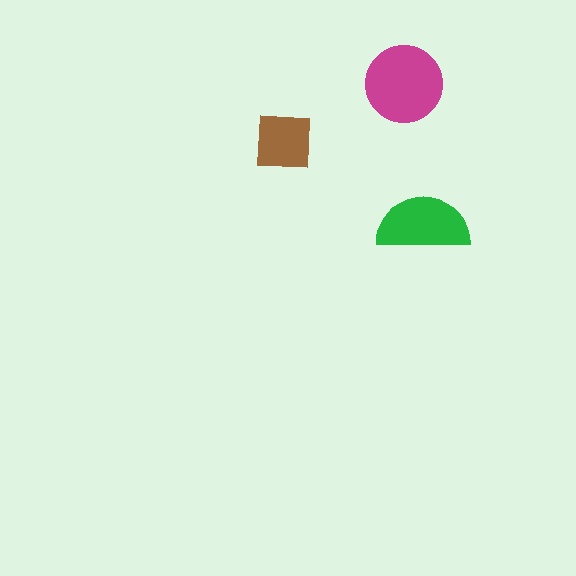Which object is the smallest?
The brown square.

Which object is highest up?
The magenta circle is topmost.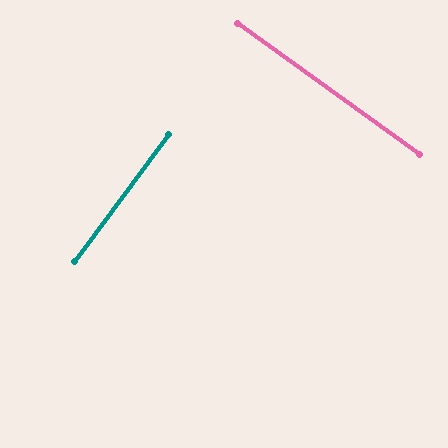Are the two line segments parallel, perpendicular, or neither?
Perpendicular — they meet at approximately 89°.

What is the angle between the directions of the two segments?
Approximately 89 degrees.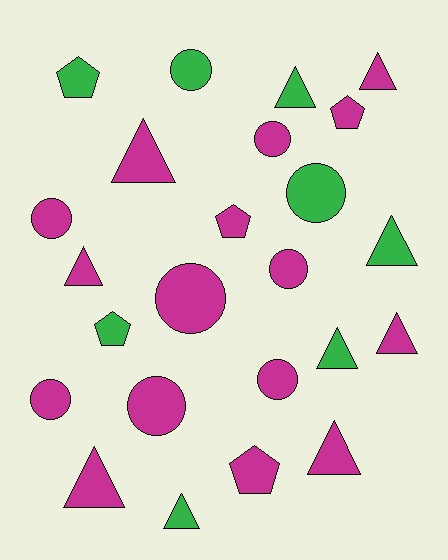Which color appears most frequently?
Magenta, with 16 objects.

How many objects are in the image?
There are 24 objects.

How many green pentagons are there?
There are 2 green pentagons.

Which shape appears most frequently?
Triangle, with 10 objects.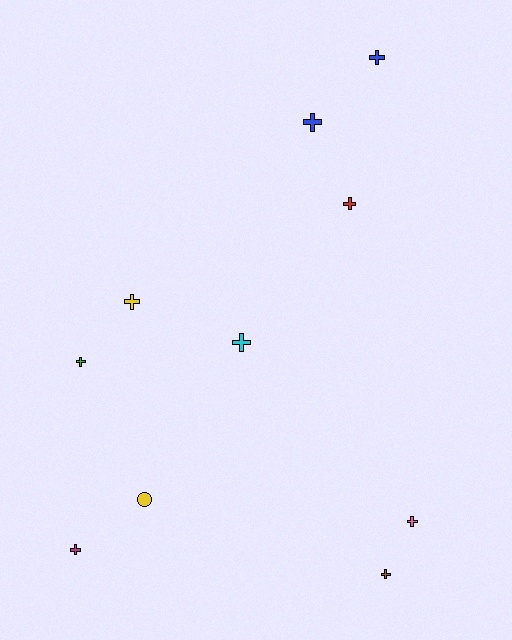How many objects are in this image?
There are 10 objects.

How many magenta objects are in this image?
There is 1 magenta object.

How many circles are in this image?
There is 1 circle.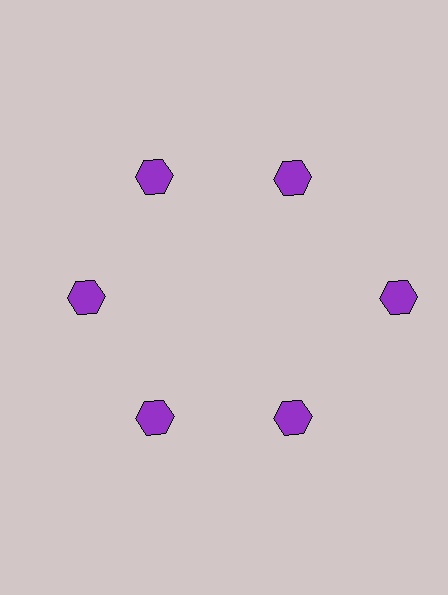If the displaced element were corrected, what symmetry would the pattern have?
It would have 6-fold rotational symmetry — the pattern would map onto itself every 60 degrees.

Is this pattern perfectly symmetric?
No. The 6 purple hexagons are arranged in a ring, but one element near the 3 o'clock position is pushed outward from the center, breaking the 6-fold rotational symmetry.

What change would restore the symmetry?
The symmetry would be restored by moving it inward, back onto the ring so that all 6 hexagons sit at equal angles and equal distance from the center.